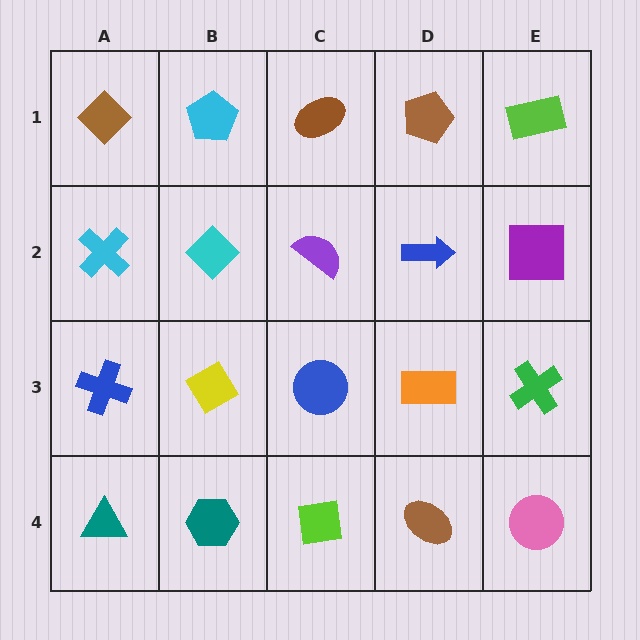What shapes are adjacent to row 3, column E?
A purple square (row 2, column E), a pink circle (row 4, column E), an orange rectangle (row 3, column D).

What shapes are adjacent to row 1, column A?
A cyan cross (row 2, column A), a cyan pentagon (row 1, column B).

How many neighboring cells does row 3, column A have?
3.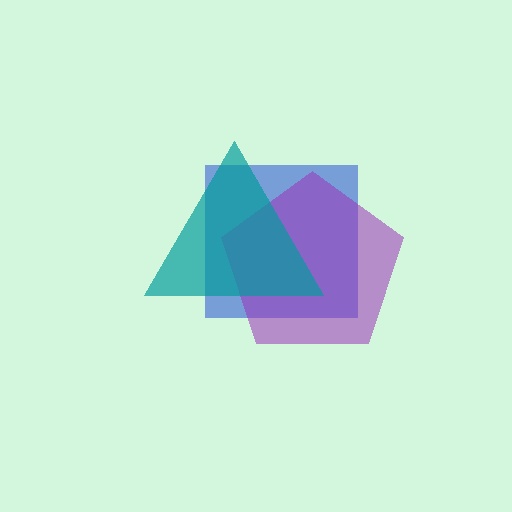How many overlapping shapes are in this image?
There are 3 overlapping shapes in the image.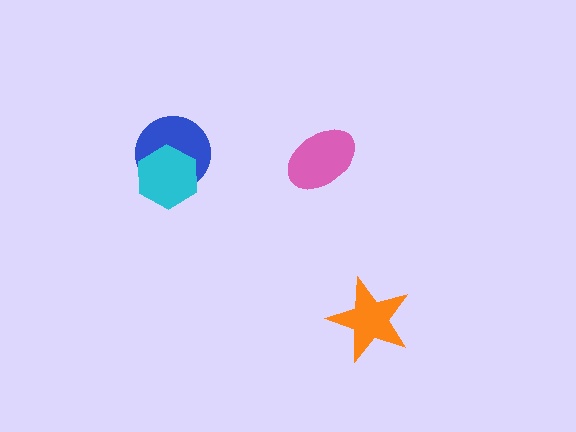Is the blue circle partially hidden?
Yes, it is partially covered by another shape.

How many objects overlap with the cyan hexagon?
1 object overlaps with the cyan hexagon.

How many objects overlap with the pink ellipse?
0 objects overlap with the pink ellipse.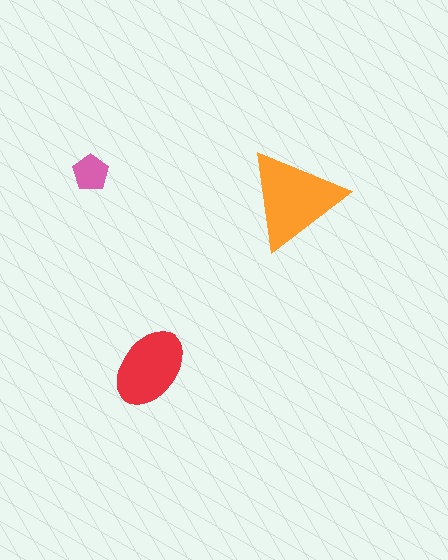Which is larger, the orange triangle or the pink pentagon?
The orange triangle.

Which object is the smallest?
The pink pentagon.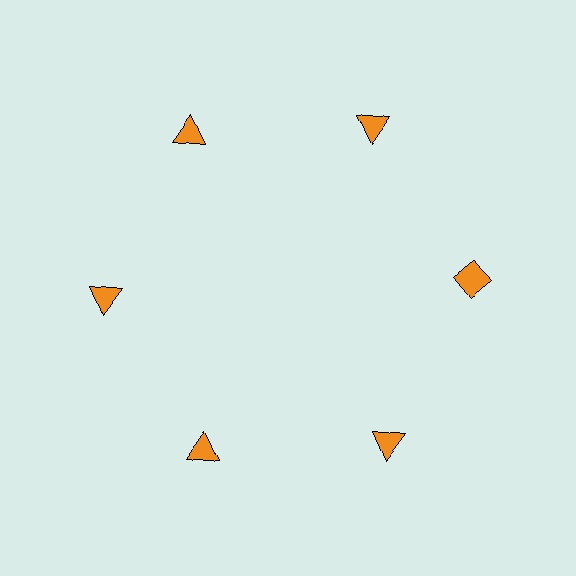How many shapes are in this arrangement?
There are 6 shapes arranged in a ring pattern.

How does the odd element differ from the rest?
It has a different shape: diamond instead of triangle.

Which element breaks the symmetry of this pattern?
The orange diamond at roughly the 3 o'clock position breaks the symmetry. All other shapes are orange triangles.